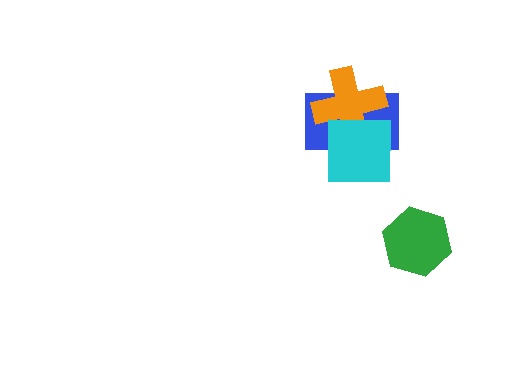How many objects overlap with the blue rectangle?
2 objects overlap with the blue rectangle.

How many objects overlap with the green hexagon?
0 objects overlap with the green hexagon.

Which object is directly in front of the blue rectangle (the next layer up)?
The orange cross is directly in front of the blue rectangle.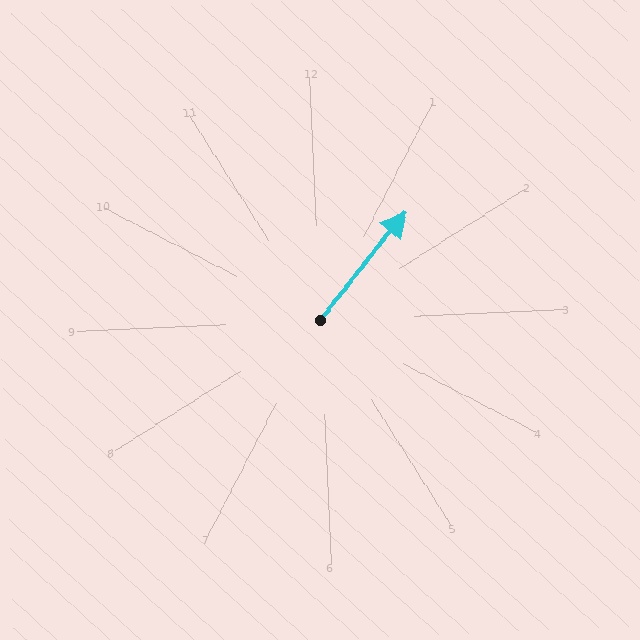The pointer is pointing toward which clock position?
Roughly 1 o'clock.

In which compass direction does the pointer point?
Northeast.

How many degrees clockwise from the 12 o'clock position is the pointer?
Approximately 41 degrees.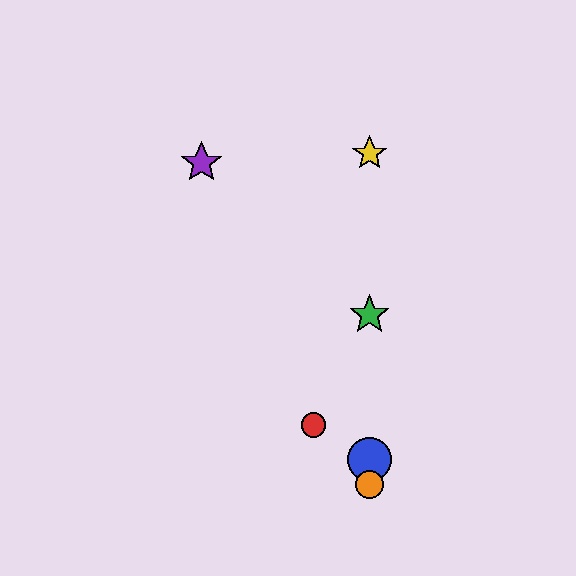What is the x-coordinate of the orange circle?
The orange circle is at x≈370.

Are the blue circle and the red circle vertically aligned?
No, the blue circle is at x≈370 and the red circle is at x≈313.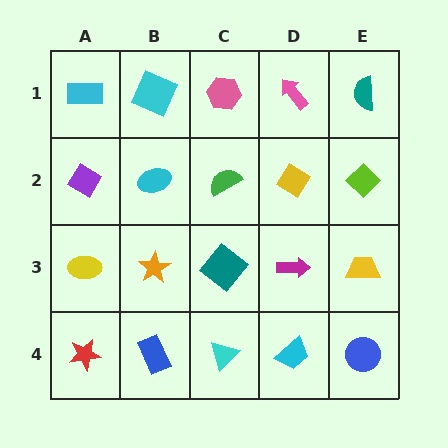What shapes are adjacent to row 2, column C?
A pink hexagon (row 1, column C), a teal diamond (row 3, column C), a cyan ellipse (row 2, column B), a yellow diamond (row 2, column D).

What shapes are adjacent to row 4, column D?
A magenta arrow (row 3, column D), a cyan triangle (row 4, column C), a blue circle (row 4, column E).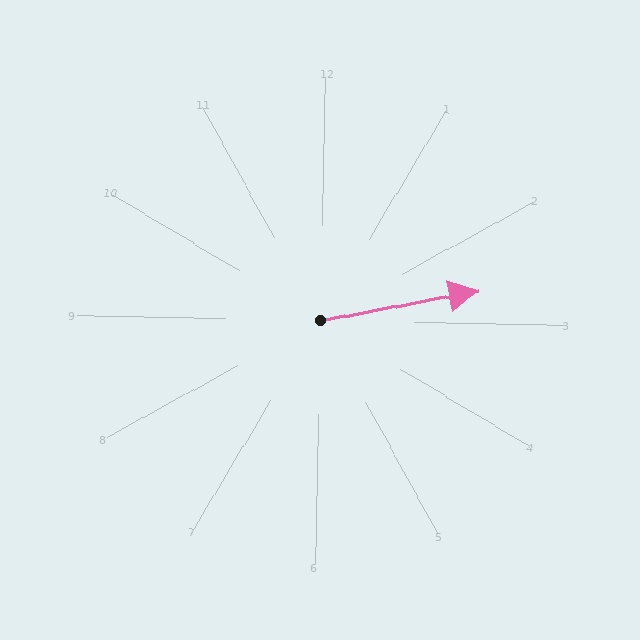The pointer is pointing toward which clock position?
Roughly 3 o'clock.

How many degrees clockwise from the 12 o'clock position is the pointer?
Approximately 78 degrees.